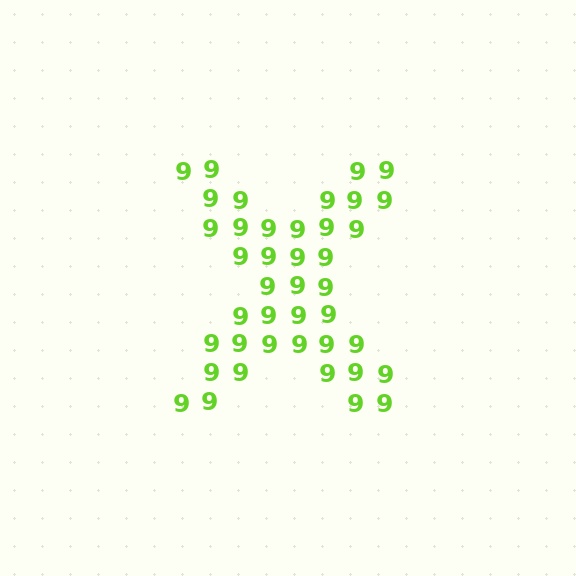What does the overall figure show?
The overall figure shows the letter X.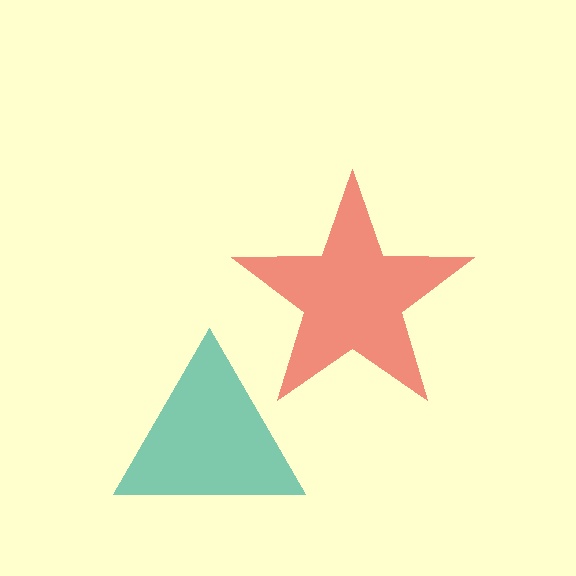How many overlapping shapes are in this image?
There are 2 overlapping shapes in the image.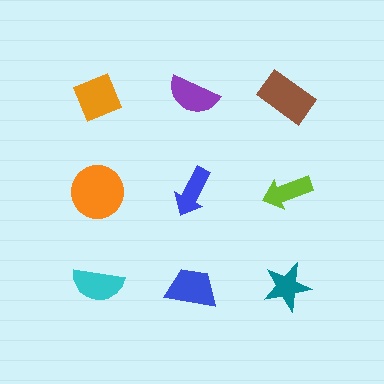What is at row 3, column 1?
A cyan semicircle.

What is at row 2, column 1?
An orange circle.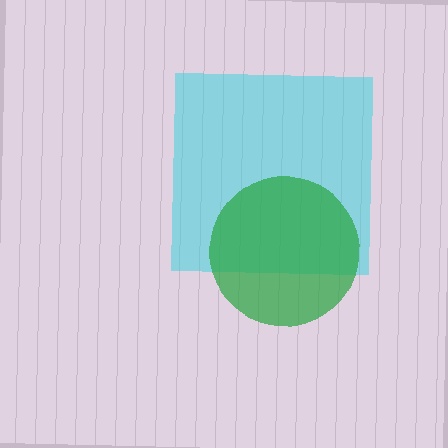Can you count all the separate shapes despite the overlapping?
Yes, there are 2 separate shapes.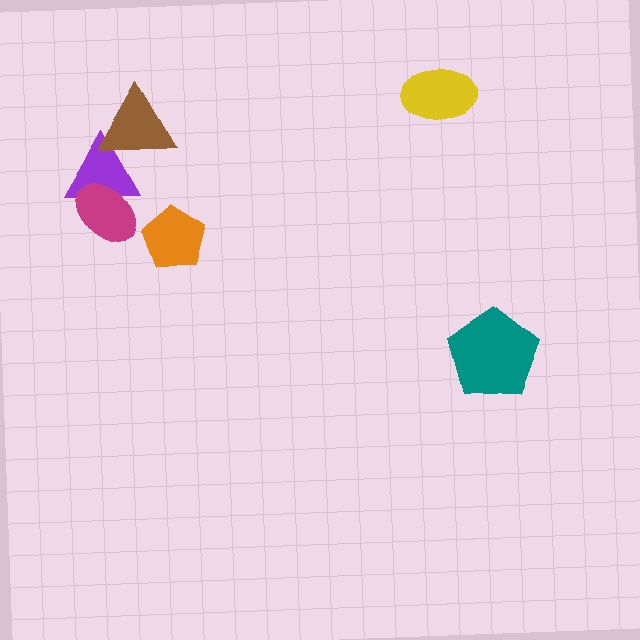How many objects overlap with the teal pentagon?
0 objects overlap with the teal pentagon.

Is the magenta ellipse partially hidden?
No, no other shape covers it.